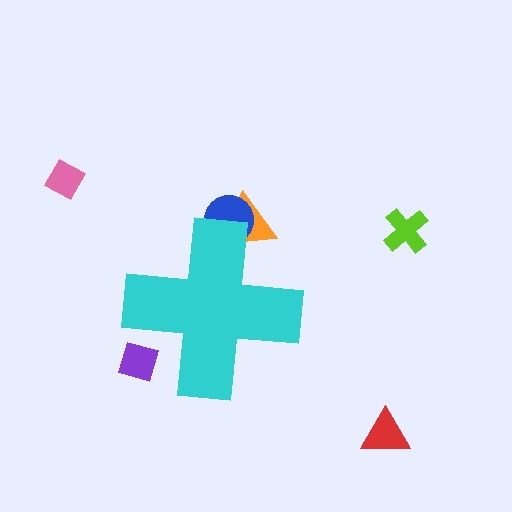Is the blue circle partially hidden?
Yes, the blue circle is partially hidden behind the cyan cross.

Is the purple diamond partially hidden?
Yes, the purple diamond is partially hidden behind the cyan cross.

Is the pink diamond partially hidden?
No, the pink diamond is fully visible.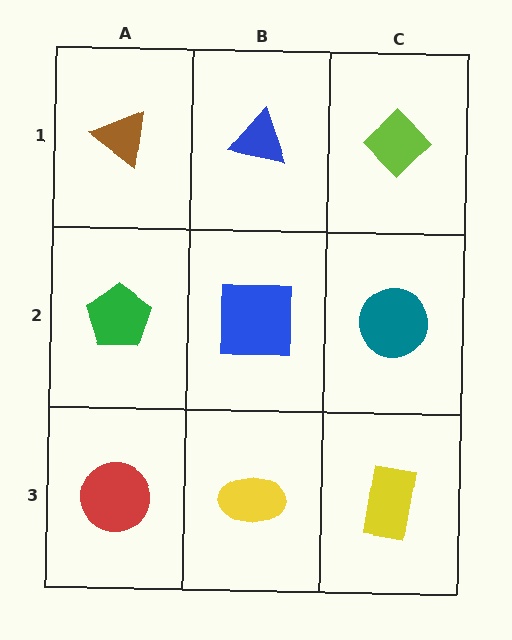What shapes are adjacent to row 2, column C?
A lime diamond (row 1, column C), a yellow rectangle (row 3, column C), a blue square (row 2, column B).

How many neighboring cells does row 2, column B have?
4.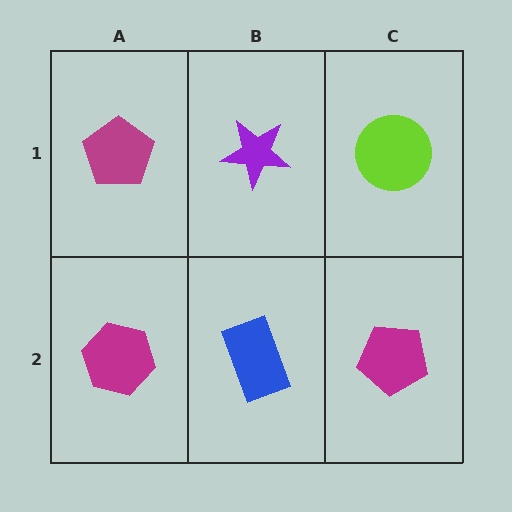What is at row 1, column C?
A lime circle.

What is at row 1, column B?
A purple star.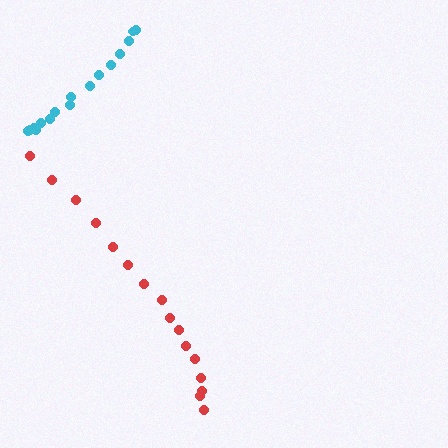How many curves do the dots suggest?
There are 2 distinct paths.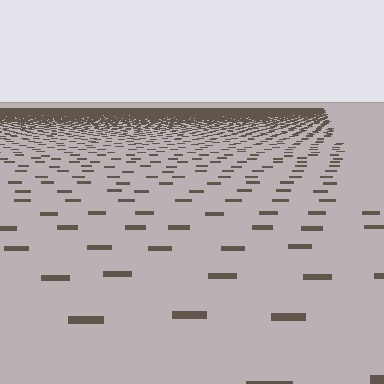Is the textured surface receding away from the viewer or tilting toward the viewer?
The surface is receding away from the viewer. Texture elements get smaller and denser toward the top.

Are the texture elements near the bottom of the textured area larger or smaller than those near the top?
Larger. Near the bottom, elements are closer to the viewer and appear at a bigger on-screen size.